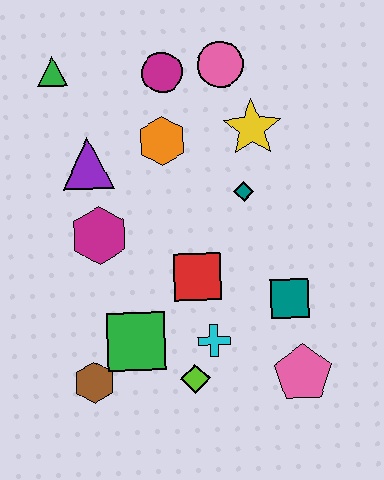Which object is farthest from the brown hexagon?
The pink circle is farthest from the brown hexagon.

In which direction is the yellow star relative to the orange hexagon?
The yellow star is to the right of the orange hexagon.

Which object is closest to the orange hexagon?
The magenta circle is closest to the orange hexagon.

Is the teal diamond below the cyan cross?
No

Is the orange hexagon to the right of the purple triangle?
Yes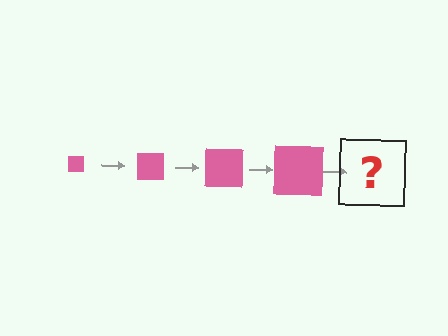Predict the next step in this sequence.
The next step is a pink square, larger than the previous one.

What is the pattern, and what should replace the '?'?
The pattern is that the square gets progressively larger each step. The '?' should be a pink square, larger than the previous one.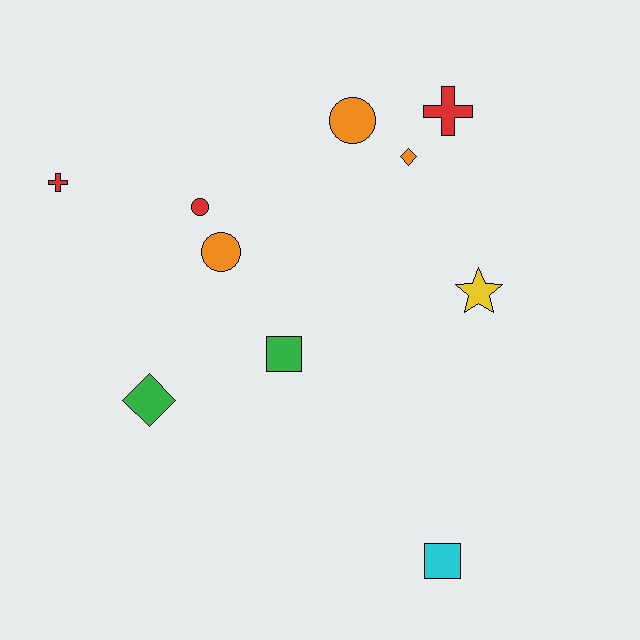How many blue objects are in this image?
There are no blue objects.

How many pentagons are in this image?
There are no pentagons.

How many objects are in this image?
There are 10 objects.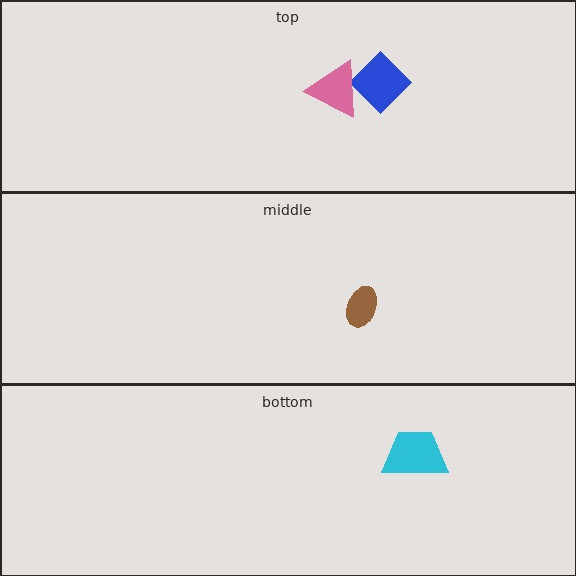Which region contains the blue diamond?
The top region.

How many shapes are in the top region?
2.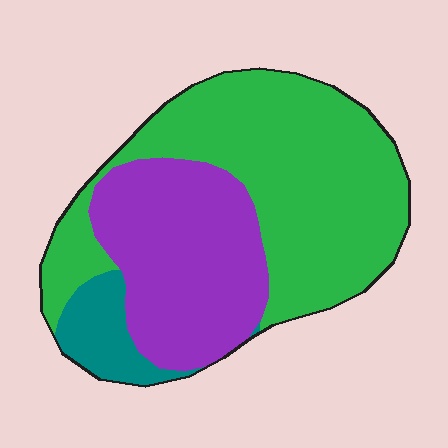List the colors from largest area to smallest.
From largest to smallest: green, purple, teal.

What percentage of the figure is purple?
Purple covers about 35% of the figure.